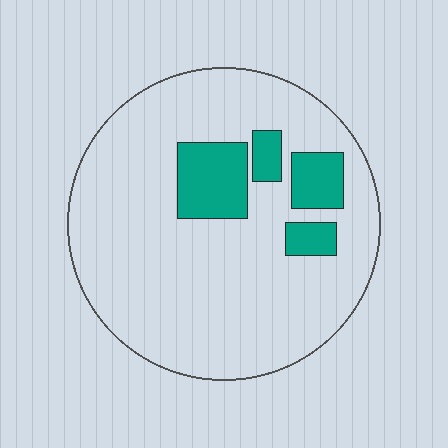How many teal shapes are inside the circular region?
4.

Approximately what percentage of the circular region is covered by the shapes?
Approximately 15%.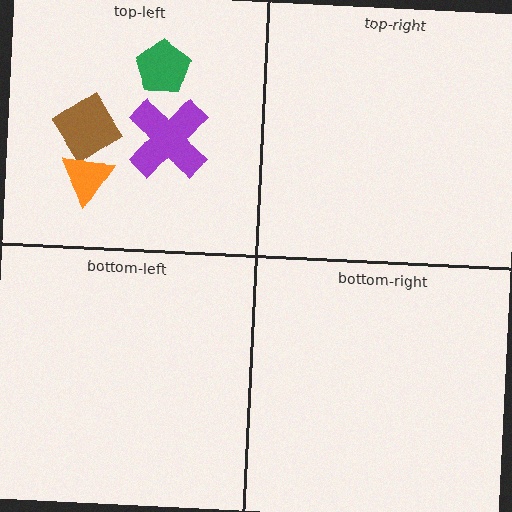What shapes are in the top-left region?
The brown diamond, the green pentagon, the purple cross, the orange triangle.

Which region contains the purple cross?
The top-left region.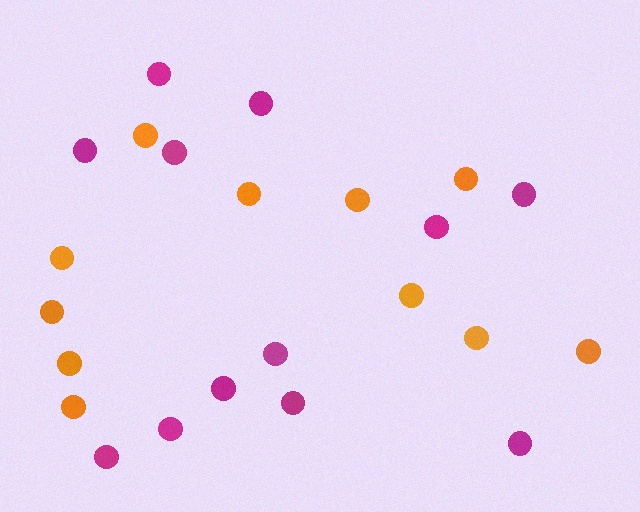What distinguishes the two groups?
There are 2 groups: one group of orange circles (11) and one group of magenta circles (12).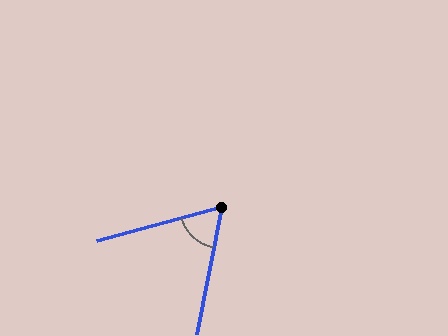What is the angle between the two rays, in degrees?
Approximately 64 degrees.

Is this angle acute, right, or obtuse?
It is acute.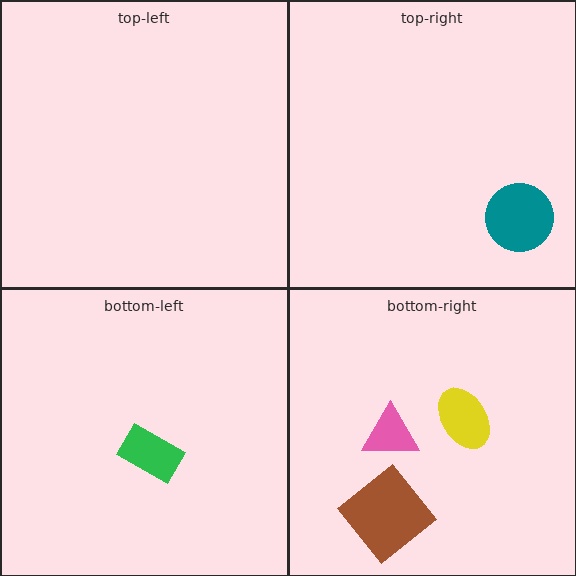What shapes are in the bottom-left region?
The green rectangle.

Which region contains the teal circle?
The top-right region.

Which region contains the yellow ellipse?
The bottom-right region.